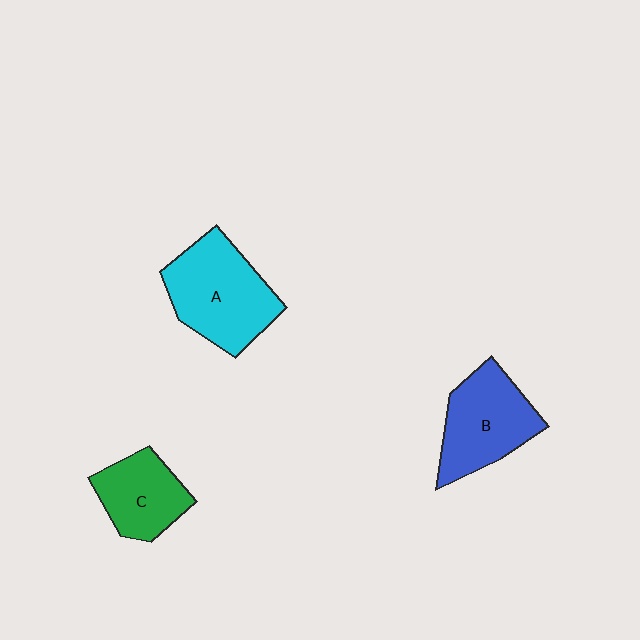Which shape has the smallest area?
Shape C (green).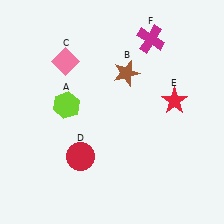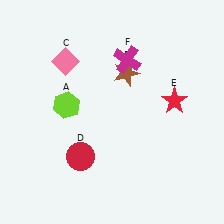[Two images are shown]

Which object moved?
The magenta cross (F) moved left.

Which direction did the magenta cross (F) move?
The magenta cross (F) moved left.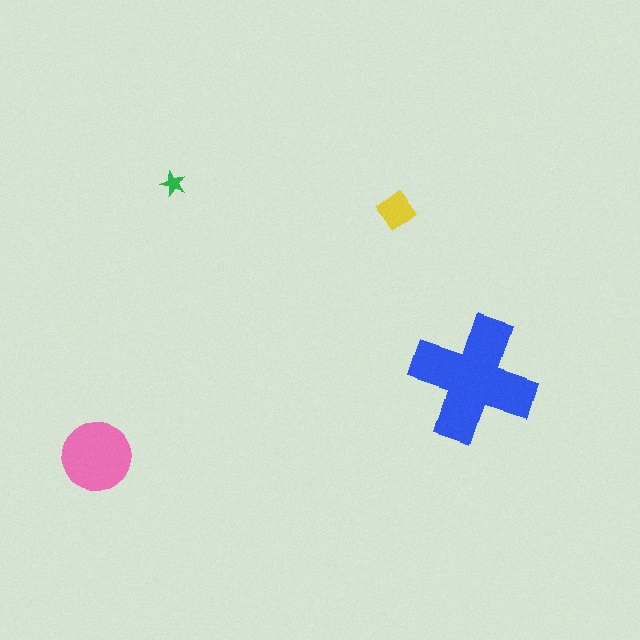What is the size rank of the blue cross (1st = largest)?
1st.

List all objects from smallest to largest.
The green star, the yellow diamond, the pink circle, the blue cross.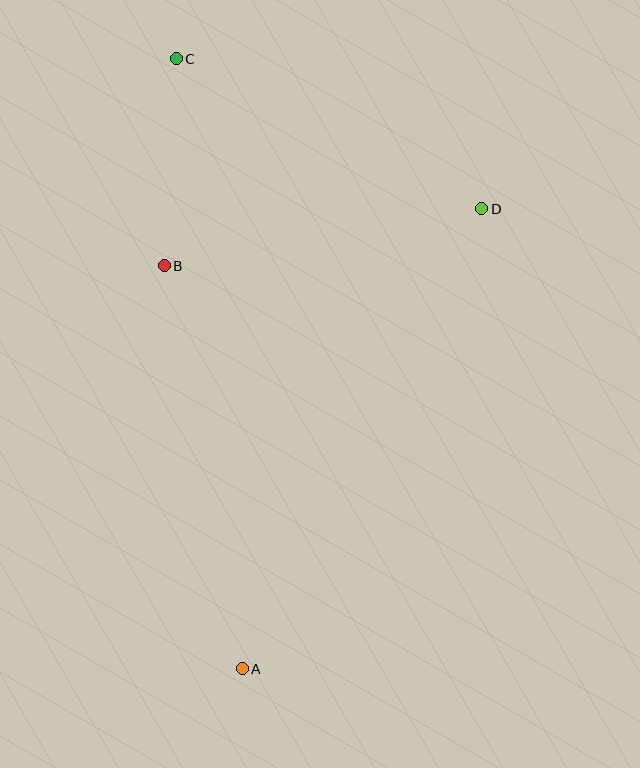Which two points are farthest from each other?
Points A and C are farthest from each other.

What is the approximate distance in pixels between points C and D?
The distance between C and D is approximately 341 pixels.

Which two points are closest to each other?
Points B and C are closest to each other.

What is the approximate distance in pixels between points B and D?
The distance between B and D is approximately 323 pixels.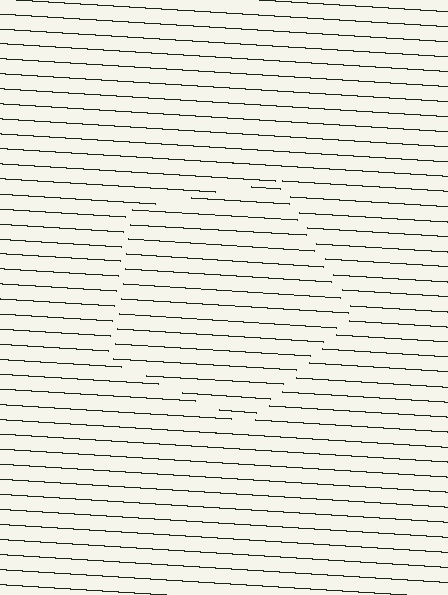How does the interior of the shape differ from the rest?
The interior of the shape contains the same grating, shifted by half a period — the contour is defined by the phase discontinuity where line-ends from the inner and outer gratings abut.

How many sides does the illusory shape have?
5 sides — the line-ends trace a pentagon.